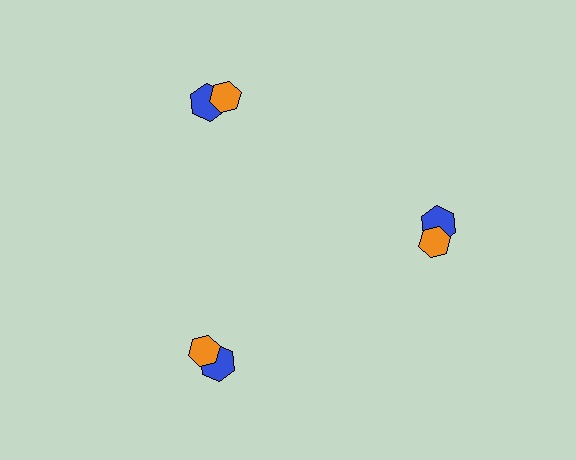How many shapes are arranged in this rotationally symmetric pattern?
There are 6 shapes, arranged in 3 groups of 2.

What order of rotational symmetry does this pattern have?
This pattern has 3-fold rotational symmetry.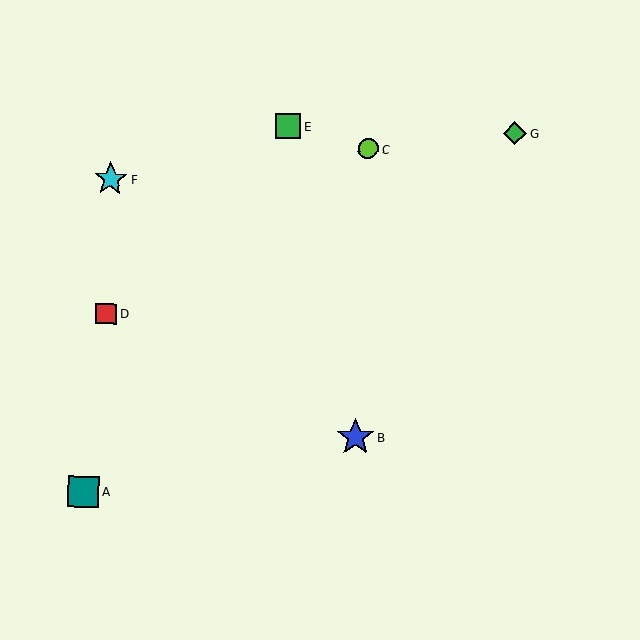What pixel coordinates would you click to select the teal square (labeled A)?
Click at (83, 492) to select the teal square A.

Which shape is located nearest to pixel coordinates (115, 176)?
The cyan star (labeled F) at (111, 179) is nearest to that location.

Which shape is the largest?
The blue star (labeled B) is the largest.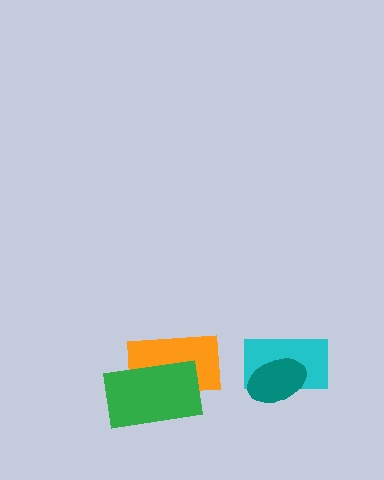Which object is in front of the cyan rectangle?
The teal ellipse is in front of the cyan rectangle.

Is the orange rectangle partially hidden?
Yes, it is partially covered by another shape.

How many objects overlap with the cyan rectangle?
1 object overlaps with the cyan rectangle.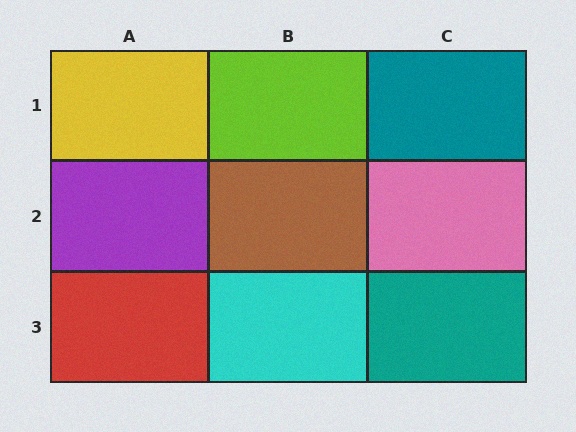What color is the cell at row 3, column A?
Red.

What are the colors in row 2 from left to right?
Purple, brown, pink.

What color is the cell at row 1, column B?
Lime.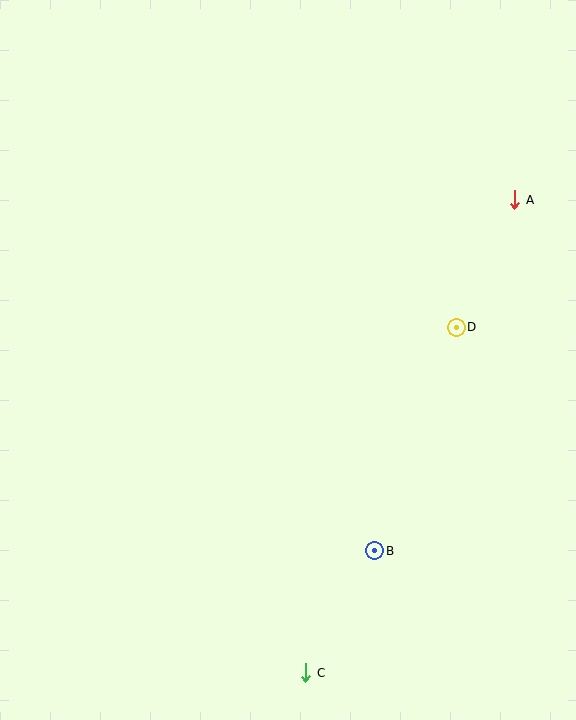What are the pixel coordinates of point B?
Point B is at (375, 551).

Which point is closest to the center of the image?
Point D at (456, 327) is closest to the center.